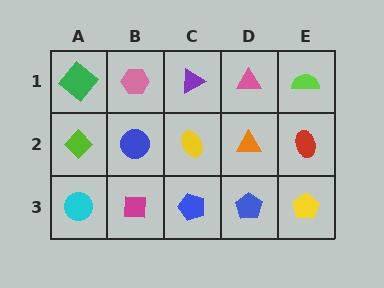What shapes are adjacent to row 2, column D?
A pink triangle (row 1, column D), a blue pentagon (row 3, column D), a yellow ellipse (row 2, column C), a red ellipse (row 2, column E).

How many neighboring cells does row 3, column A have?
2.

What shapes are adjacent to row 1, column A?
A lime diamond (row 2, column A), a pink hexagon (row 1, column B).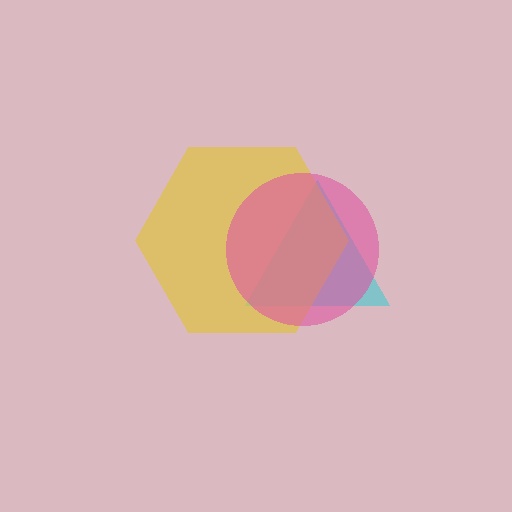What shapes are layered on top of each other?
The layered shapes are: a cyan triangle, a yellow hexagon, a pink circle.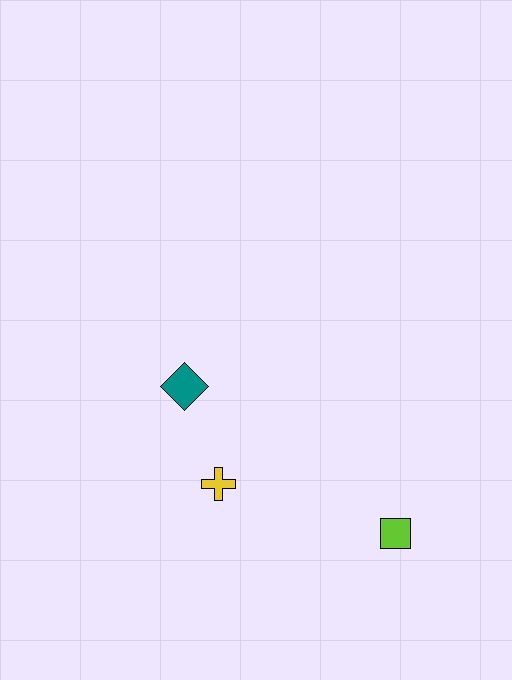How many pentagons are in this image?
There are no pentagons.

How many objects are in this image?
There are 3 objects.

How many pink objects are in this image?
There are no pink objects.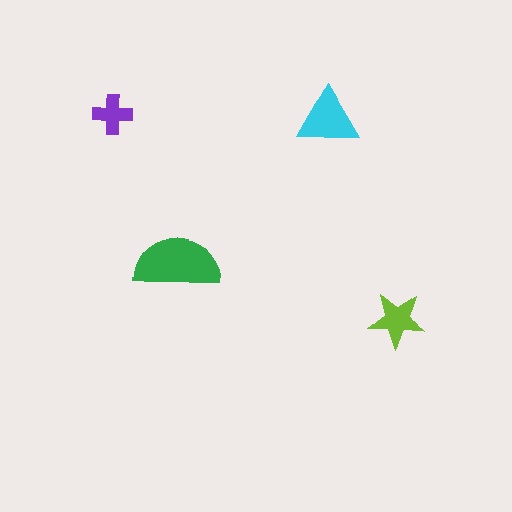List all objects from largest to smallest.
The green semicircle, the cyan triangle, the lime star, the purple cross.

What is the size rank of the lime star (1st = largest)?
3rd.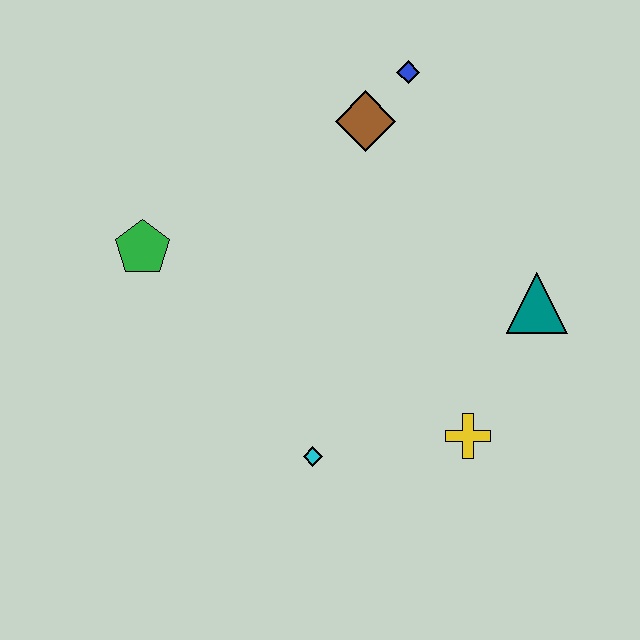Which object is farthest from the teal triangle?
The green pentagon is farthest from the teal triangle.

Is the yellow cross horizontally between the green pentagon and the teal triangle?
Yes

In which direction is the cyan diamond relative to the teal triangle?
The cyan diamond is to the left of the teal triangle.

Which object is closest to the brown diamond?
The blue diamond is closest to the brown diamond.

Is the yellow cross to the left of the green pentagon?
No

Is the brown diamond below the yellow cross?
No